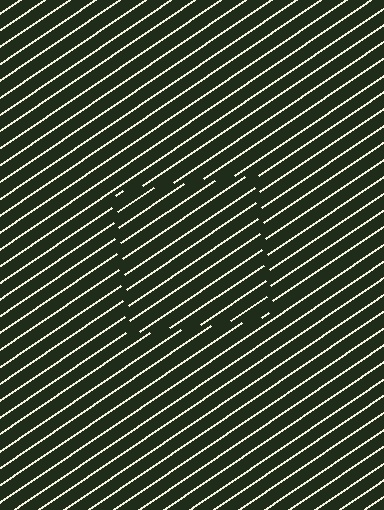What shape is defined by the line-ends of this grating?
An illusory square. The interior of the shape contains the same grating, shifted by half a period — the contour is defined by the phase discontinuity where line-ends from the inner and outer gratings abut.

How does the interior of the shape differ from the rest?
The interior of the shape contains the same grating, shifted by half a period — the contour is defined by the phase discontinuity where line-ends from the inner and outer gratings abut.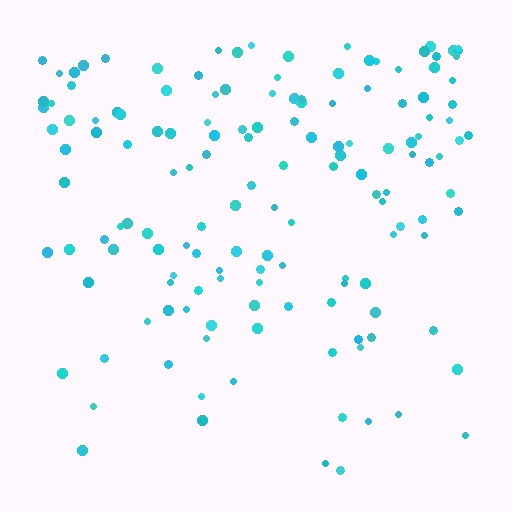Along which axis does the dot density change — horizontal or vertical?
Vertical.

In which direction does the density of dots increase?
From bottom to top, with the top side densest.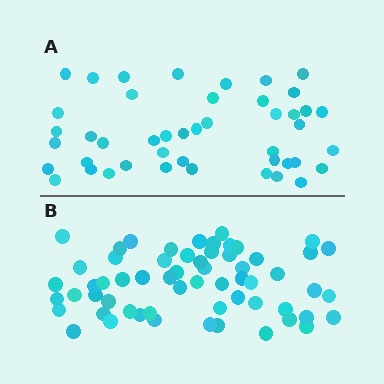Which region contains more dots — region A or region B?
Region B (the bottom region) has more dots.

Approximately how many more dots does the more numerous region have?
Region B has approximately 15 more dots than region A.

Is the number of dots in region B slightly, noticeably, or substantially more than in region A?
Region B has noticeably more, but not dramatically so. The ratio is roughly 1.3 to 1.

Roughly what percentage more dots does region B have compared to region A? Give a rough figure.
About 35% more.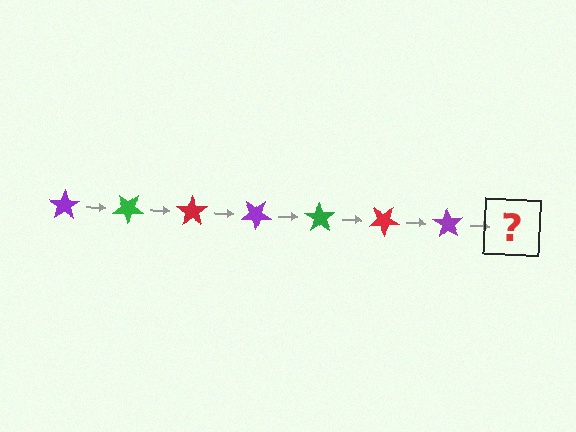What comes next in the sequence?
The next element should be a green star, rotated 245 degrees from the start.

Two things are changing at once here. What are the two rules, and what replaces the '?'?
The two rules are that it rotates 35 degrees each step and the color cycles through purple, green, and red. The '?' should be a green star, rotated 245 degrees from the start.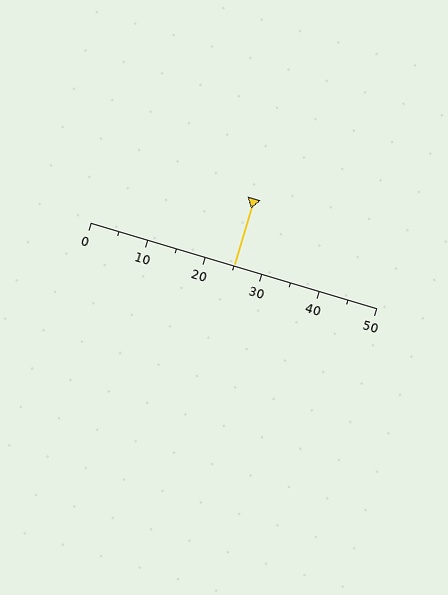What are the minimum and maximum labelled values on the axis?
The axis runs from 0 to 50.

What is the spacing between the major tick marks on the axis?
The major ticks are spaced 10 apart.